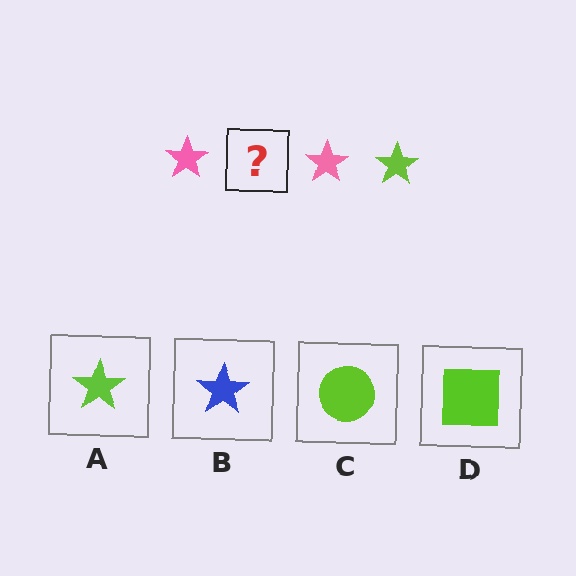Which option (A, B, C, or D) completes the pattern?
A.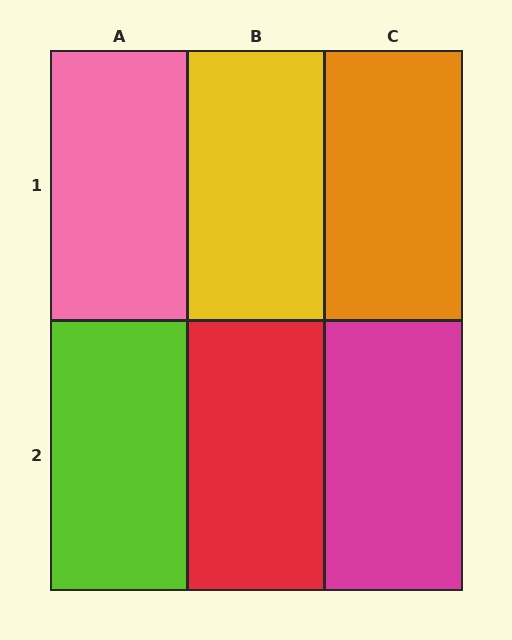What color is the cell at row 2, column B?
Red.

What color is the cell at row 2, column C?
Magenta.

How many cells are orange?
1 cell is orange.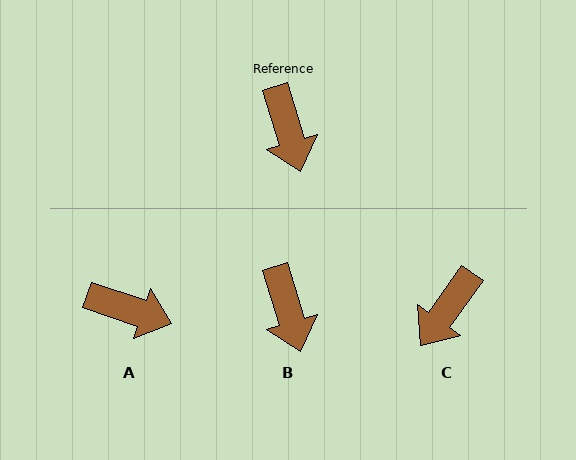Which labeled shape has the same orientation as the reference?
B.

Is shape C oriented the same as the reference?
No, it is off by about 53 degrees.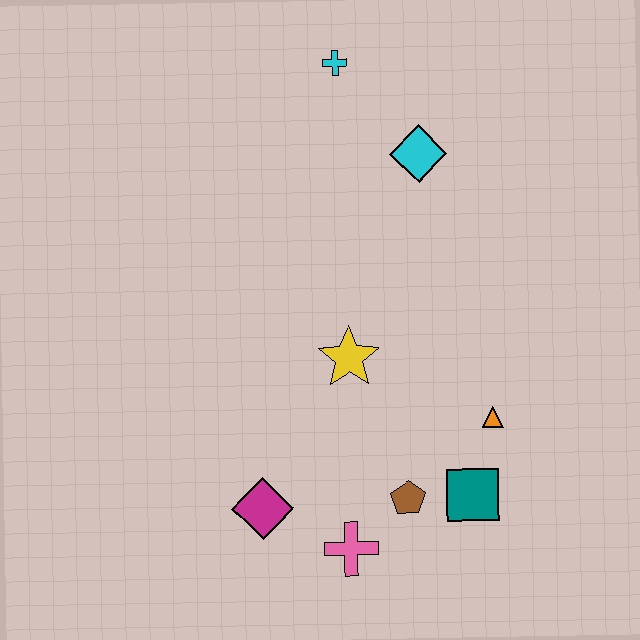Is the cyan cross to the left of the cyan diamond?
Yes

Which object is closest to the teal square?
The brown pentagon is closest to the teal square.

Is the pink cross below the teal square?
Yes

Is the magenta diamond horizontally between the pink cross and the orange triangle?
No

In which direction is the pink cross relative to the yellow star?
The pink cross is below the yellow star.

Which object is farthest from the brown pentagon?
The cyan cross is farthest from the brown pentagon.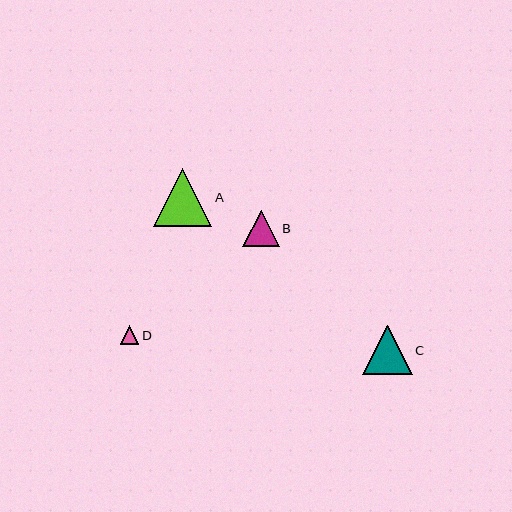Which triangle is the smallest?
Triangle D is the smallest with a size of approximately 19 pixels.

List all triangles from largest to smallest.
From largest to smallest: A, C, B, D.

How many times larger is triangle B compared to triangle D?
Triangle B is approximately 2.0 times the size of triangle D.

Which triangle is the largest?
Triangle A is the largest with a size of approximately 58 pixels.